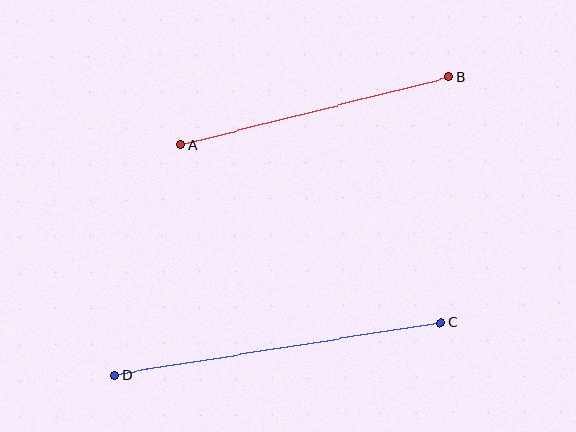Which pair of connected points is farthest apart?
Points C and D are farthest apart.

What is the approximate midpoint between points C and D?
The midpoint is at approximately (278, 349) pixels.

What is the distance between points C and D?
The distance is approximately 331 pixels.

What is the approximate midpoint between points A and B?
The midpoint is at approximately (315, 111) pixels.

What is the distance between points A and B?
The distance is approximately 275 pixels.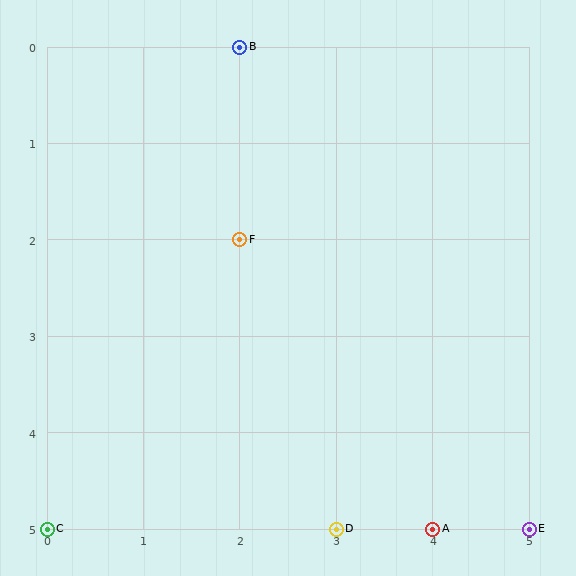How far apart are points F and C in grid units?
Points F and C are 2 columns and 3 rows apart (about 3.6 grid units diagonally).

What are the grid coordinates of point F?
Point F is at grid coordinates (2, 2).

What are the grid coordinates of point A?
Point A is at grid coordinates (4, 5).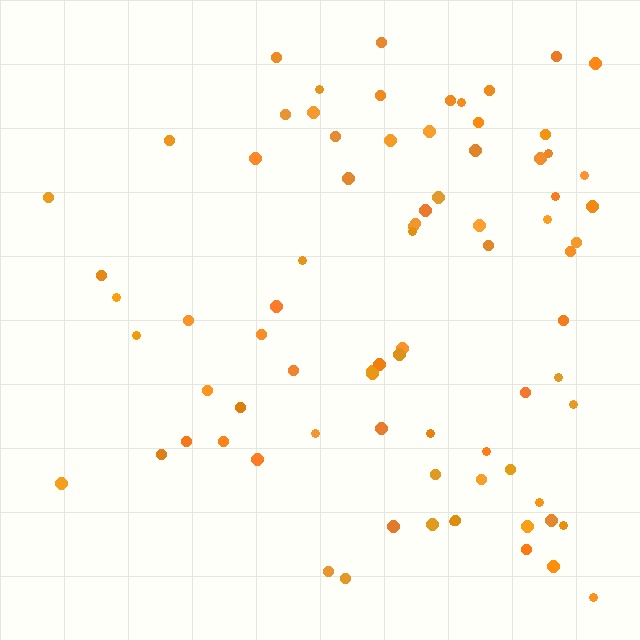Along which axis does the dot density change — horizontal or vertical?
Horizontal.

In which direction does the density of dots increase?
From left to right, with the right side densest.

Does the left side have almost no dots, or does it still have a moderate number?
Still a moderate number, just noticeably fewer than the right.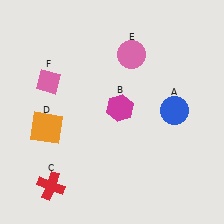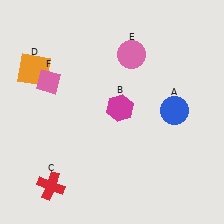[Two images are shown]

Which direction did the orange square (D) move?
The orange square (D) moved up.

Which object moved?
The orange square (D) moved up.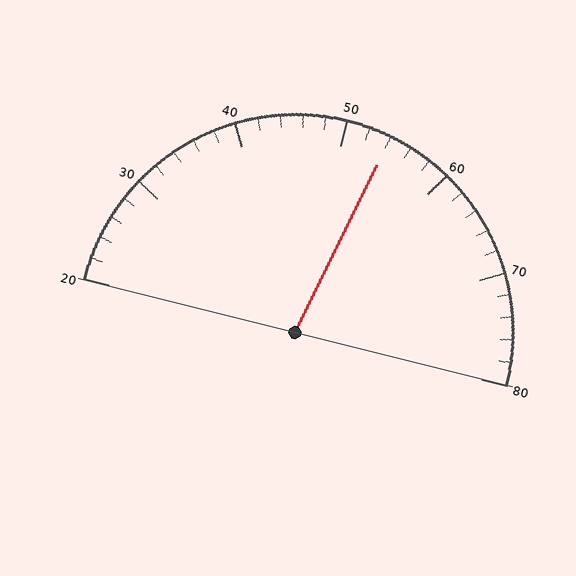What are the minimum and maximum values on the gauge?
The gauge ranges from 20 to 80.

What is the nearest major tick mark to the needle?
The nearest major tick mark is 50.